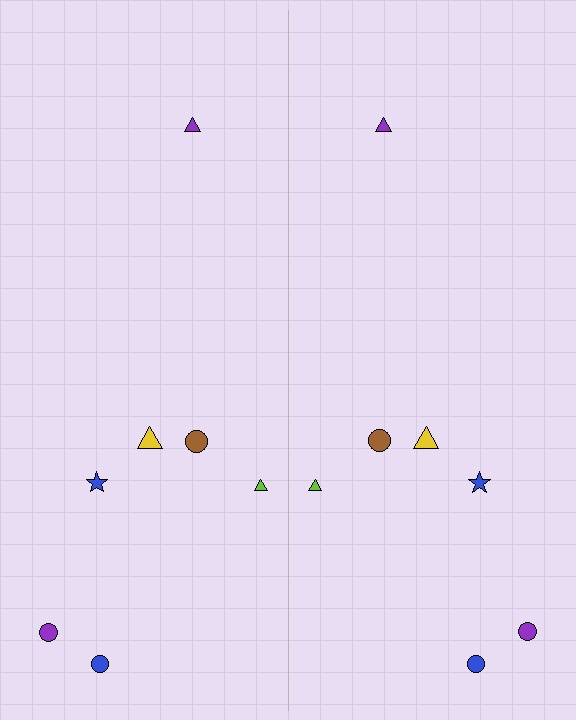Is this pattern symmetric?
Yes, this pattern has bilateral (reflection) symmetry.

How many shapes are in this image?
There are 14 shapes in this image.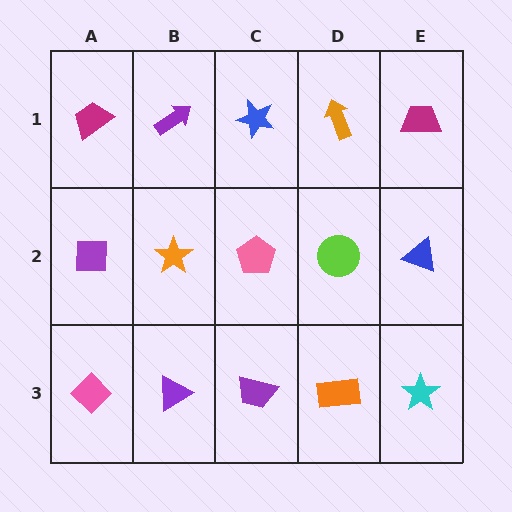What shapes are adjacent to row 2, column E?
A magenta trapezoid (row 1, column E), a cyan star (row 3, column E), a lime circle (row 2, column D).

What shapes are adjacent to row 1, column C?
A pink pentagon (row 2, column C), a purple arrow (row 1, column B), an orange arrow (row 1, column D).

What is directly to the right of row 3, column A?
A purple triangle.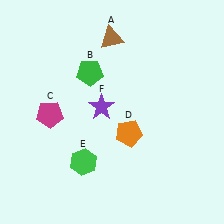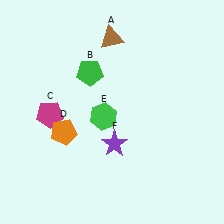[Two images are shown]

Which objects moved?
The objects that moved are: the orange pentagon (D), the green hexagon (E), the purple star (F).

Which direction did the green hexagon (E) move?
The green hexagon (E) moved up.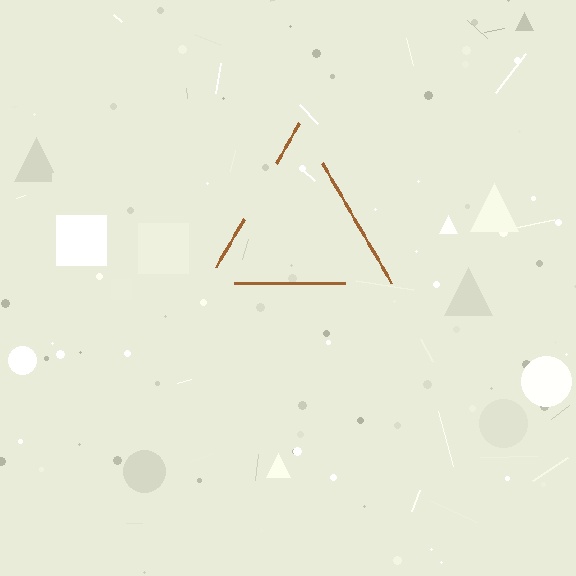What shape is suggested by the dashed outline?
The dashed outline suggests a triangle.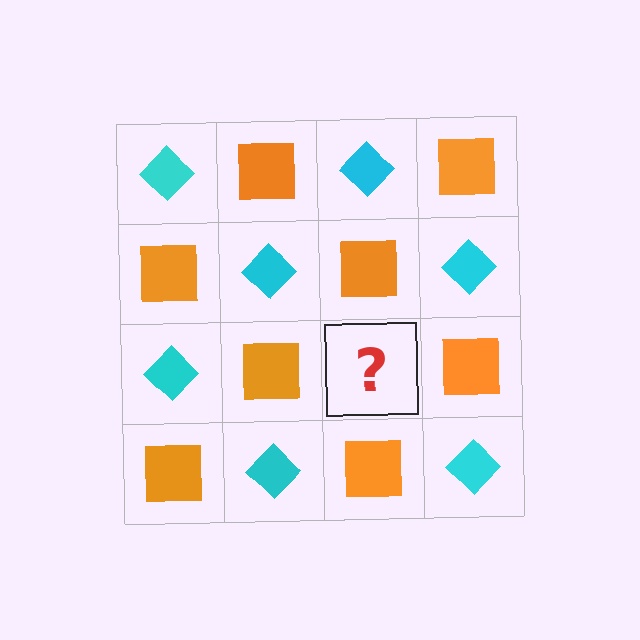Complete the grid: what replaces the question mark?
The question mark should be replaced with a cyan diamond.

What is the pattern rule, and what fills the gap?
The rule is that it alternates cyan diamond and orange square in a checkerboard pattern. The gap should be filled with a cyan diamond.